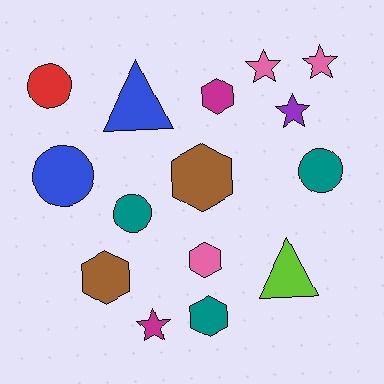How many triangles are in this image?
There are 2 triangles.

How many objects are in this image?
There are 15 objects.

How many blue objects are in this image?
There are 2 blue objects.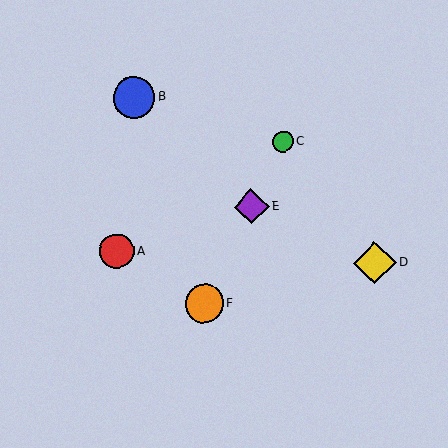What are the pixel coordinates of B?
Object B is at (134, 98).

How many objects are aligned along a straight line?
3 objects (C, E, F) are aligned along a straight line.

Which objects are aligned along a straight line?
Objects C, E, F are aligned along a straight line.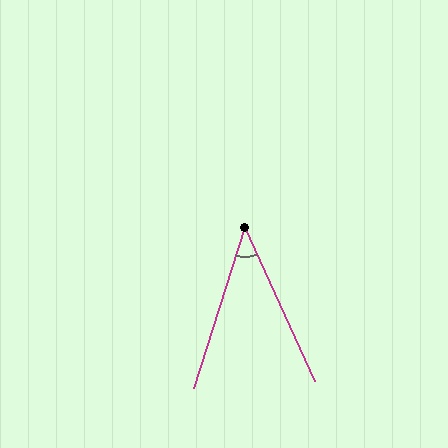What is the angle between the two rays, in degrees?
Approximately 42 degrees.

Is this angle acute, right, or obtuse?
It is acute.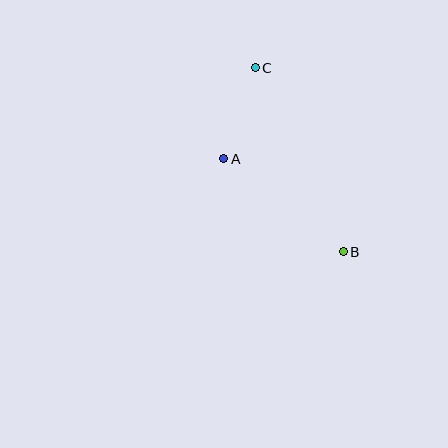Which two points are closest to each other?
Points A and C are closest to each other.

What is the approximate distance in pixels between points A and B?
The distance between A and B is approximately 152 pixels.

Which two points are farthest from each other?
Points B and C are farthest from each other.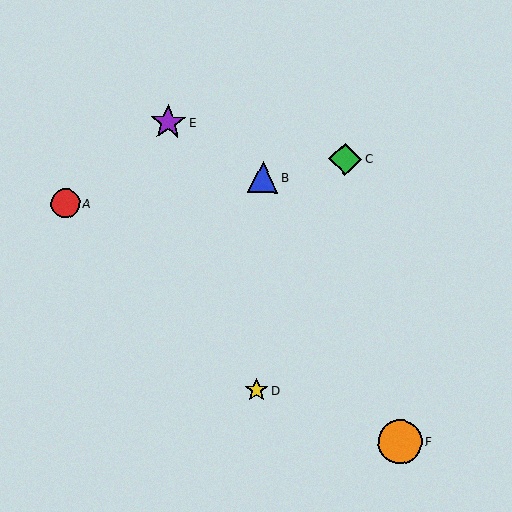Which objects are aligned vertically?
Objects B, D are aligned vertically.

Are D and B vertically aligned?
Yes, both are at x≈257.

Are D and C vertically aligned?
No, D is at x≈257 and C is at x≈345.